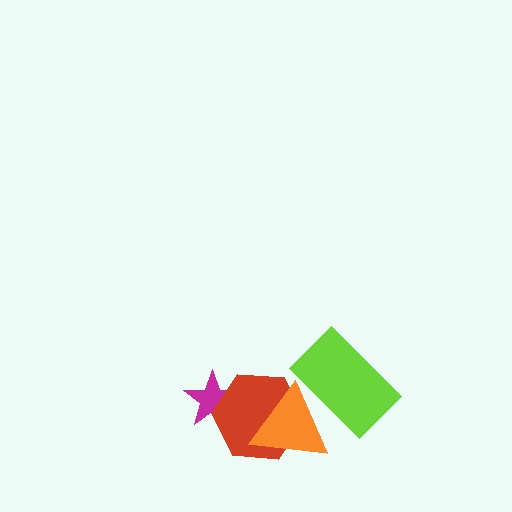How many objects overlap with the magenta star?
1 object overlaps with the magenta star.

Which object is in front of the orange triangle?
The lime rectangle is in front of the orange triangle.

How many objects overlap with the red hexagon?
2 objects overlap with the red hexagon.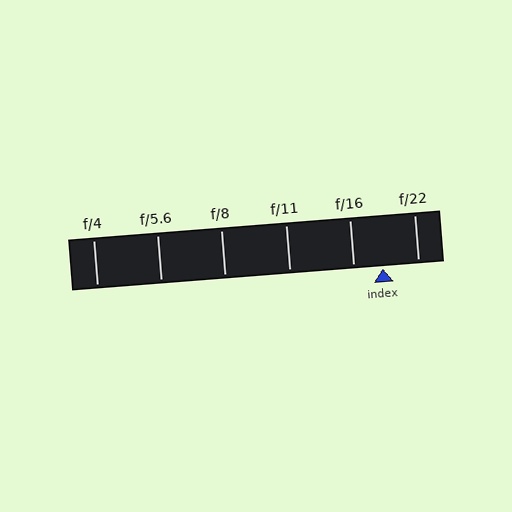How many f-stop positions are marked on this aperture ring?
There are 6 f-stop positions marked.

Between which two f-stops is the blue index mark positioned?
The index mark is between f/16 and f/22.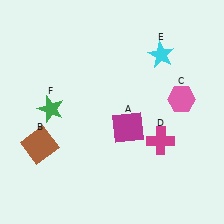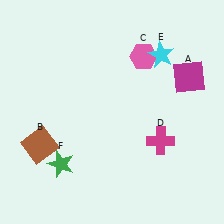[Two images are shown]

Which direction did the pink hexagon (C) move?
The pink hexagon (C) moved up.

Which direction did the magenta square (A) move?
The magenta square (A) moved right.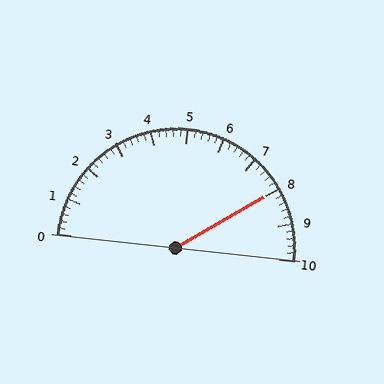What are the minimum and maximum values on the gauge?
The gauge ranges from 0 to 10.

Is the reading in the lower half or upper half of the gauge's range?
The reading is in the upper half of the range (0 to 10).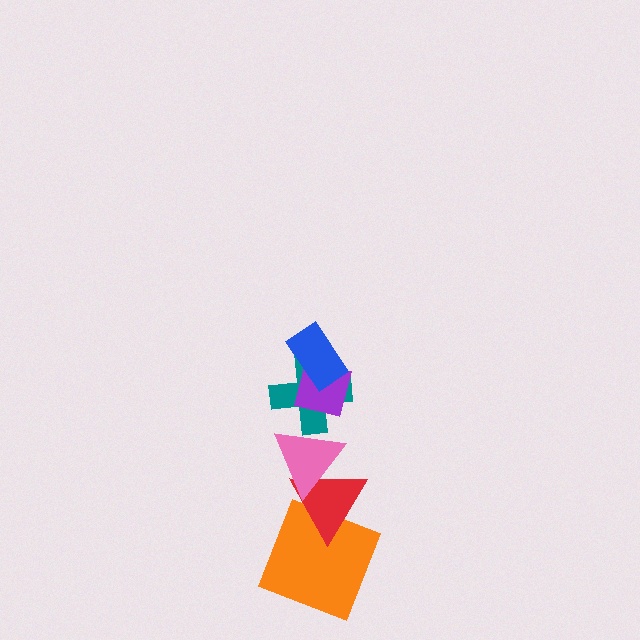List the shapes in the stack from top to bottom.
From top to bottom: the blue rectangle, the purple square, the teal cross, the pink triangle, the red triangle, the orange square.